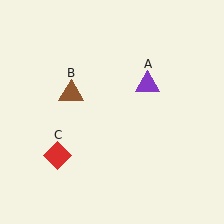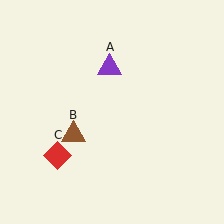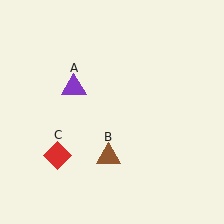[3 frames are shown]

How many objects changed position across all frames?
2 objects changed position: purple triangle (object A), brown triangle (object B).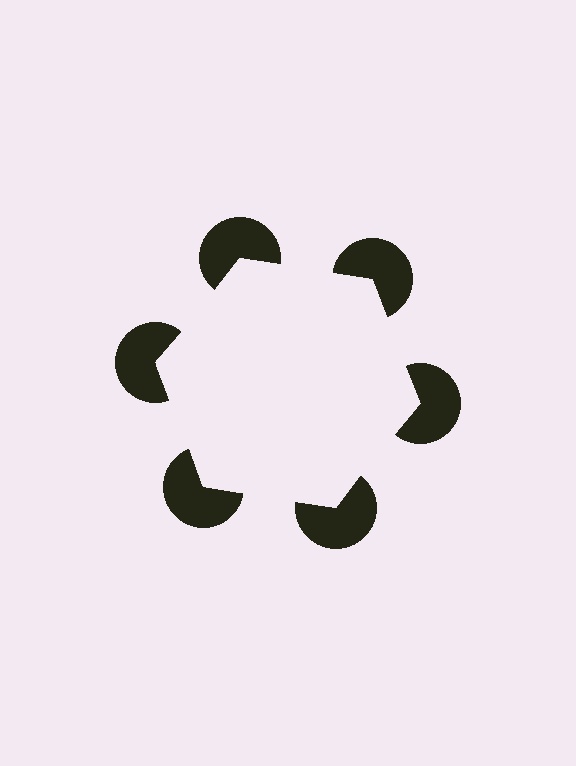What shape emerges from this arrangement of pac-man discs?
An illusory hexagon — its edges are inferred from the aligned wedge cuts in the pac-man discs, not physically drawn.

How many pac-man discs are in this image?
There are 6 — one at each vertex of the illusory hexagon.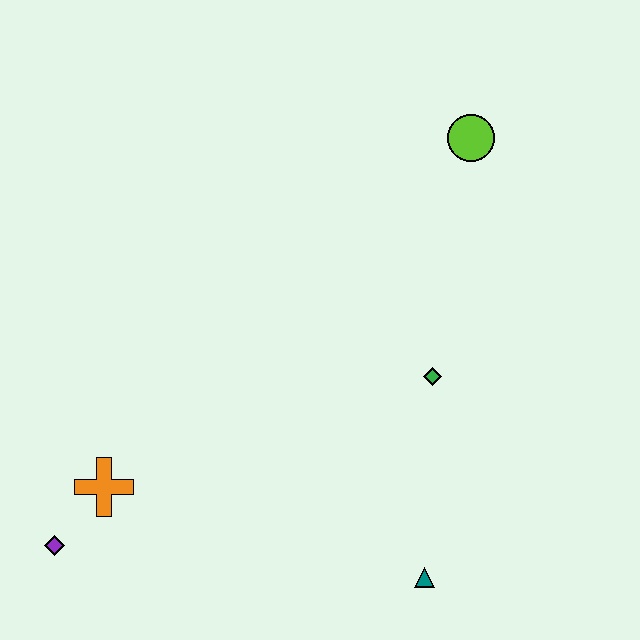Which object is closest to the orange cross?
The purple diamond is closest to the orange cross.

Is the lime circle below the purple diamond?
No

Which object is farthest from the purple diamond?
The lime circle is farthest from the purple diamond.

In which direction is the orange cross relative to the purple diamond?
The orange cross is above the purple diamond.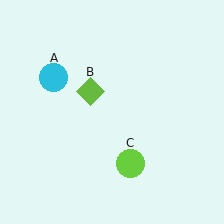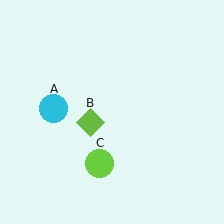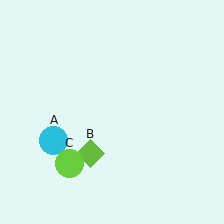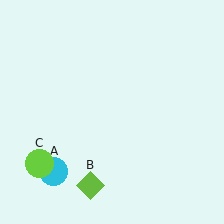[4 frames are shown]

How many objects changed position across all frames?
3 objects changed position: cyan circle (object A), lime diamond (object B), lime circle (object C).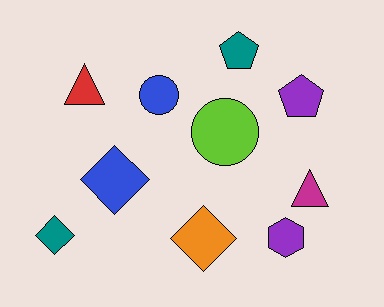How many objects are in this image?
There are 10 objects.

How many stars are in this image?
There are no stars.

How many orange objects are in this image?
There is 1 orange object.